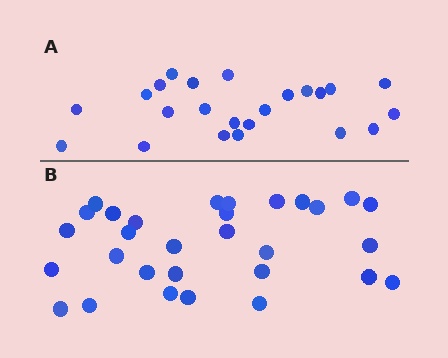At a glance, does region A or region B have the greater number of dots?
Region B (the bottom region) has more dots.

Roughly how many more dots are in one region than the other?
Region B has roughly 8 or so more dots than region A.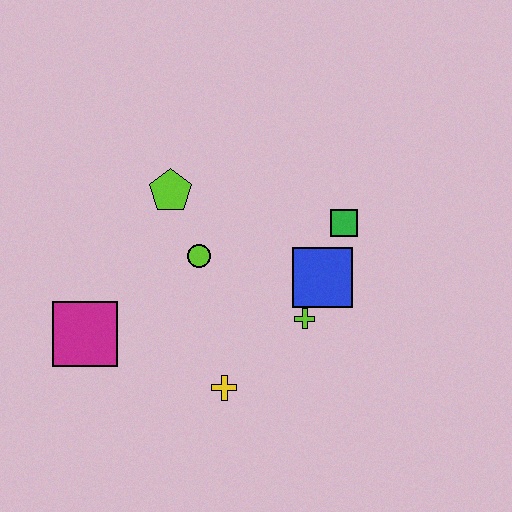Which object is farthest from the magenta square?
The green square is farthest from the magenta square.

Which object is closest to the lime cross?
The blue square is closest to the lime cross.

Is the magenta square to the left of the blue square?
Yes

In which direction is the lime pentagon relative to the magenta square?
The lime pentagon is above the magenta square.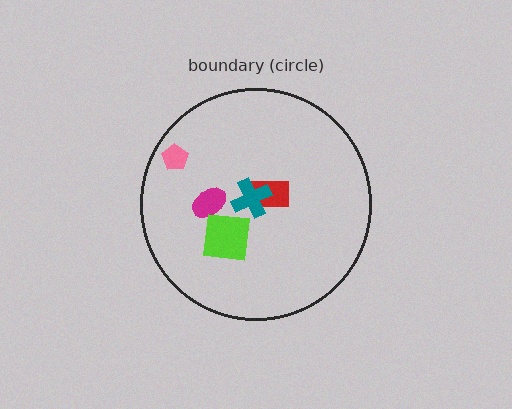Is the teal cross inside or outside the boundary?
Inside.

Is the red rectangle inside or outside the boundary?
Inside.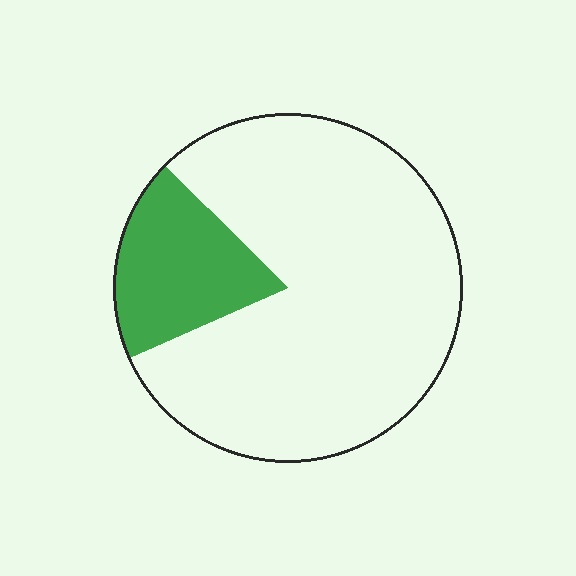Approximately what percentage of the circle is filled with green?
Approximately 20%.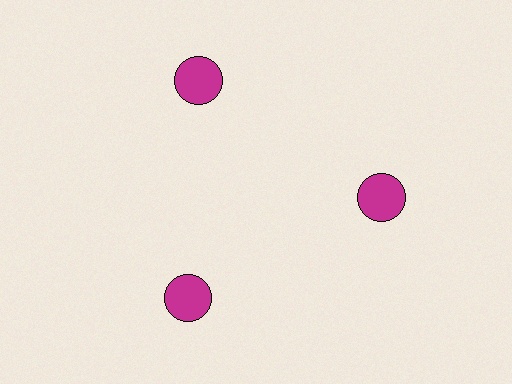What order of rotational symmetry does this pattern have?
This pattern has 3-fold rotational symmetry.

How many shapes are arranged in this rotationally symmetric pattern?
There are 3 shapes, arranged in 3 groups of 1.